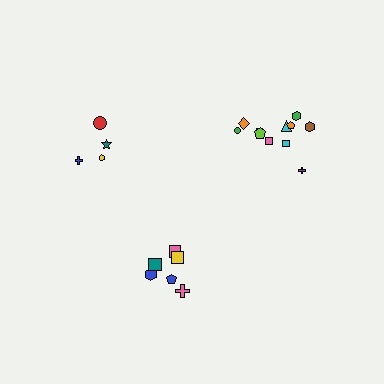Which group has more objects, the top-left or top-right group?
The top-right group.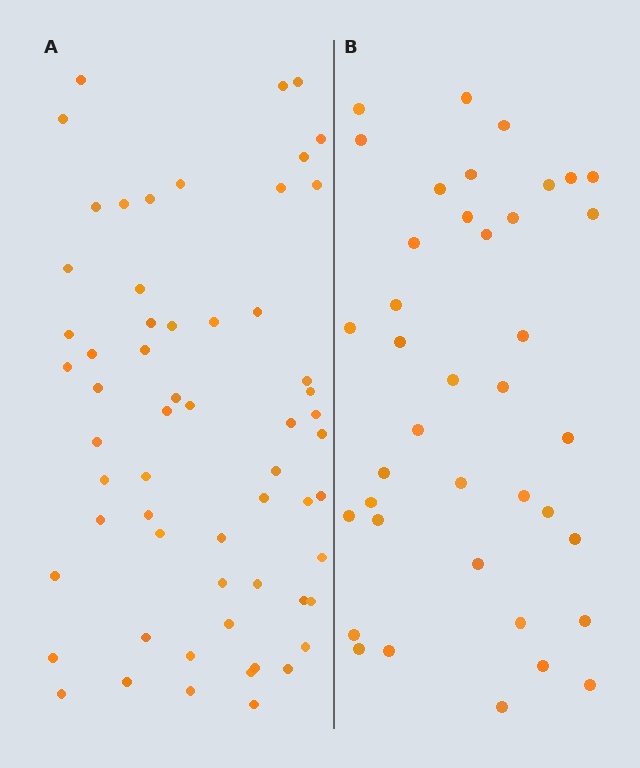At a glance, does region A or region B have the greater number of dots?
Region A (the left region) has more dots.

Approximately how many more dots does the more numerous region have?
Region A has approximately 20 more dots than region B.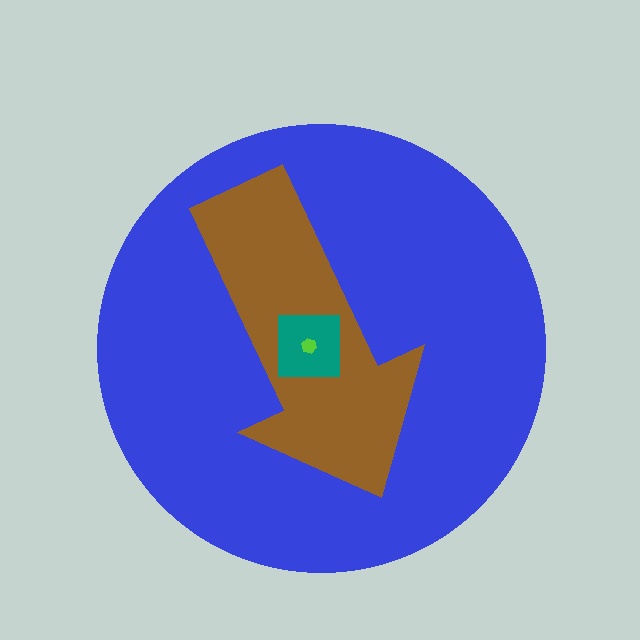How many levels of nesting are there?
4.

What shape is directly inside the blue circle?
The brown arrow.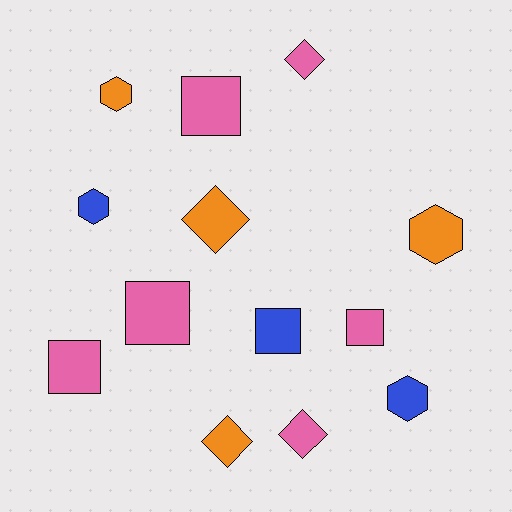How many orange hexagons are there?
There are 2 orange hexagons.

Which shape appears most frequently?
Square, with 5 objects.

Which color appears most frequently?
Pink, with 6 objects.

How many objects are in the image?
There are 13 objects.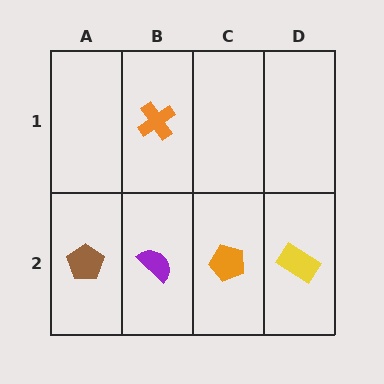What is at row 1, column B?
An orange cross.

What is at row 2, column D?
A yellow rectangle.